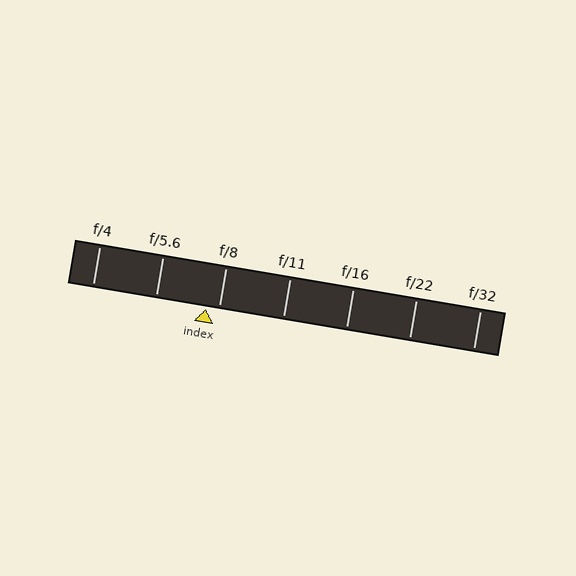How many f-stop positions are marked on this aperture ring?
There are 7 f-stop positions marked.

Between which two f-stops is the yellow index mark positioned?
The index mark is between f/5.6 and f/8.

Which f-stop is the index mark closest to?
The index mark is closest to f/8.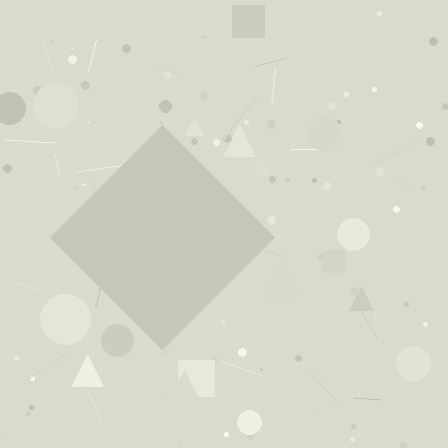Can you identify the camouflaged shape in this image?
The camouflaged shape is a diamond.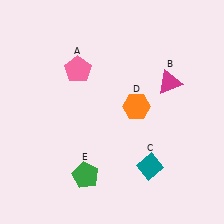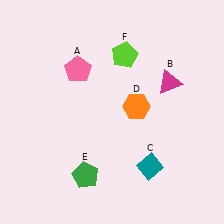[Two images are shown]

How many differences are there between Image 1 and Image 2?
There is 1 difference between the two images.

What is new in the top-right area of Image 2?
A lime pentagon (F) was added in the top-right area of Image 2.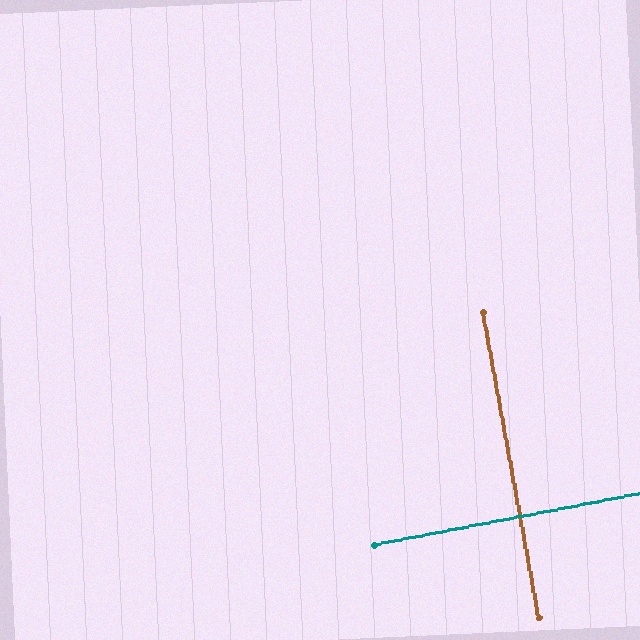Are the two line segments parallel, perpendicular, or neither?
Perpendicular — they meet at approximately 89°.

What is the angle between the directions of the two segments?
Approximately 89 degrees.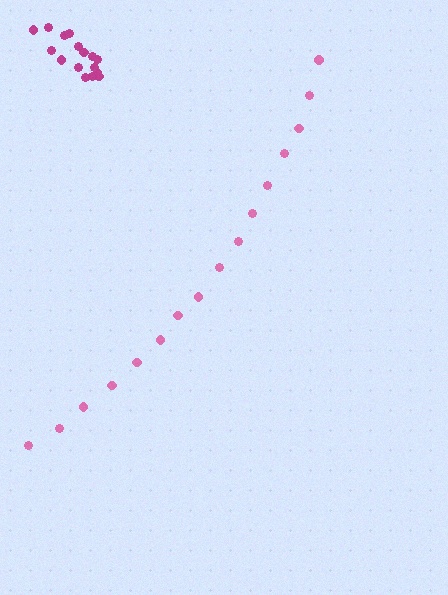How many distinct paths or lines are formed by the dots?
There are 2 distinct paths.